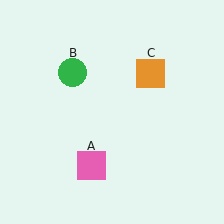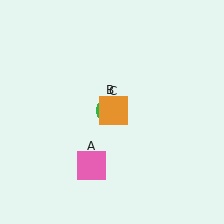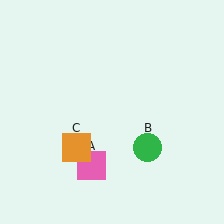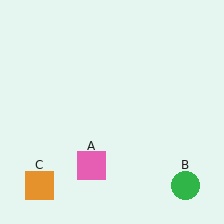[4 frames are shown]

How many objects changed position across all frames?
2 objects changed position: green circle (object B), orange square (object C).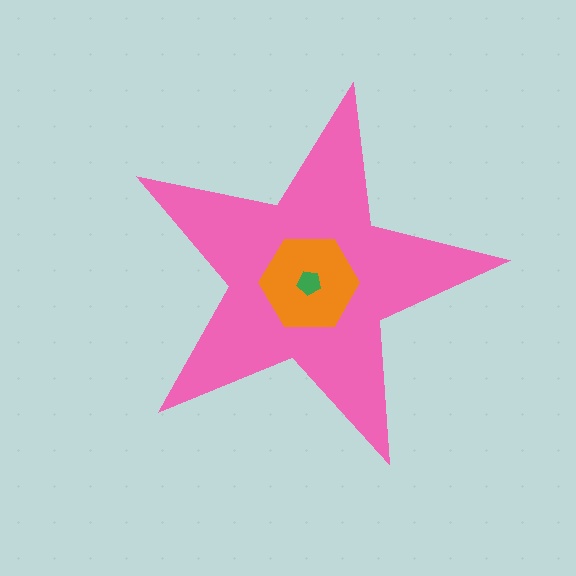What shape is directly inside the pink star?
The orange hexagon.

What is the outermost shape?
The pink star.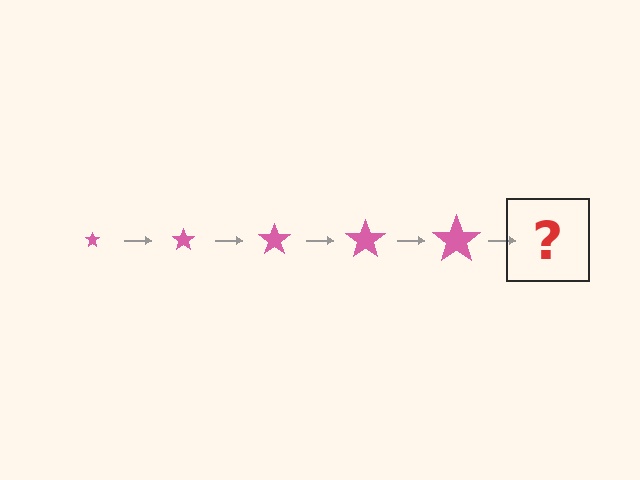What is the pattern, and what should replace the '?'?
The pattern is that the star gets progressively larger each step. The '?' should be a pink star, larger than the previous one.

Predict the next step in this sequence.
The next step is a pink star, larger than the previous one.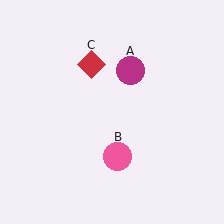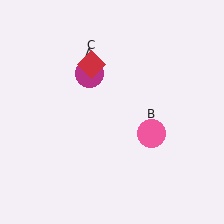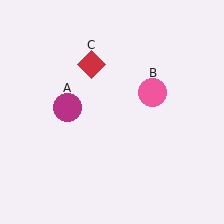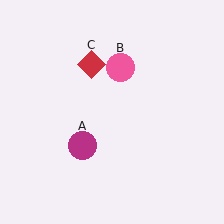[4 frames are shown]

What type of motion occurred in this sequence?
The magenta circle (object A), pink circle (object B) rotated counterclockwise around the center of the scene.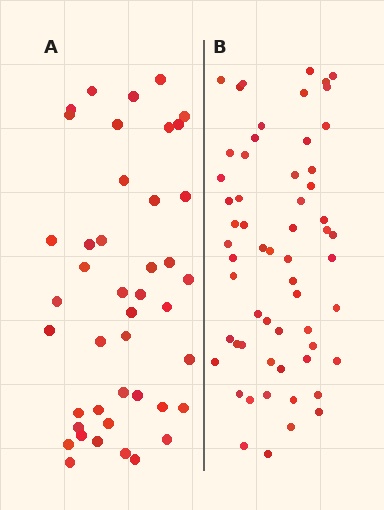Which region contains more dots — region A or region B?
Region B (the right region) has more dots.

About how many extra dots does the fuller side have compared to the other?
Region B has approximately 15 more dots than region A.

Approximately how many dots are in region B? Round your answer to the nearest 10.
About 60 dots. (The exact count is 59, which rounds to 60.)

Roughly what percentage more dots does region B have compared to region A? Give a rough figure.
About 35% more.